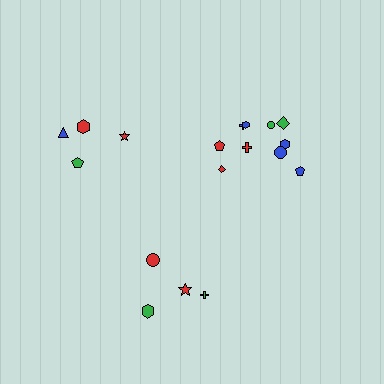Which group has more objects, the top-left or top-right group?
The top-right group.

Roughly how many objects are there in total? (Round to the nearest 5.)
Roughly 20 objects in total.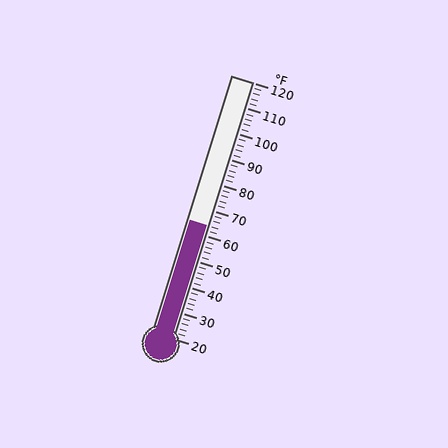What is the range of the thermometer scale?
The thermometer scale ranges from 20°F to 120°F.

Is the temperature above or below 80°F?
The temperature is below 80°F.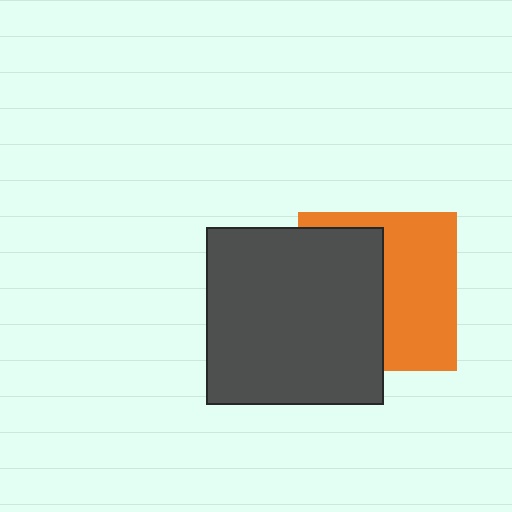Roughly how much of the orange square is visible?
About half of it is visible (roughly 52%).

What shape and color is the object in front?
The object in front is a dark gray square.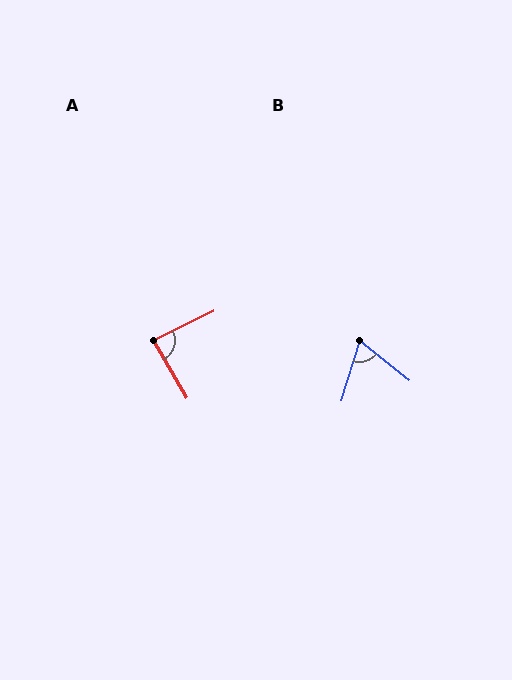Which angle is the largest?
A, at approximately 86 degrees.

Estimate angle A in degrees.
Approximately 86 degrees.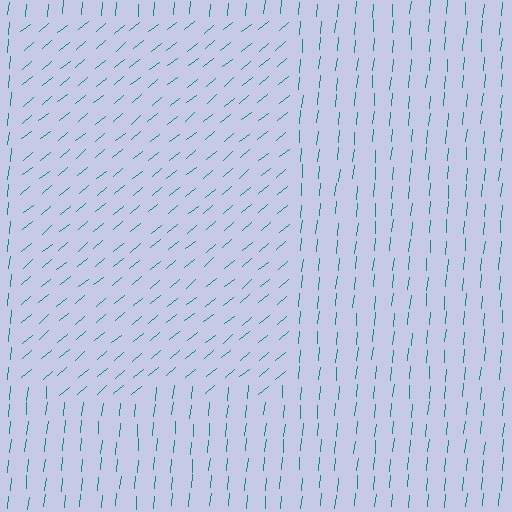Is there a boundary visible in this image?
Yes, there is a texture boundary formed by a change in line orientation.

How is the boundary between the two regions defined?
The boundary is defined purely by a change in line orientation (approximately 45 degrees difference). All lines are the same color and thickness.